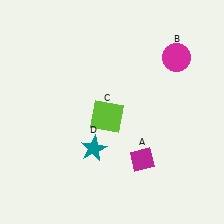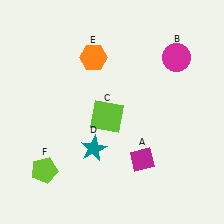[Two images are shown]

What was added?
An orange hexagon (E), a lime pentagon (F) were added in Image 2.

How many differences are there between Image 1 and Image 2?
There are 2 differences between the two images.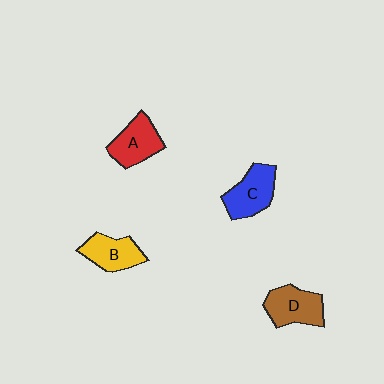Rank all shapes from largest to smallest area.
From largest to smallest: D (brown), C (blue), A (red), B (yellow).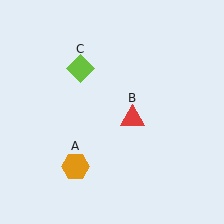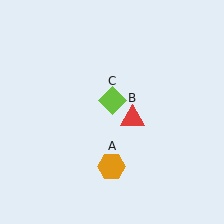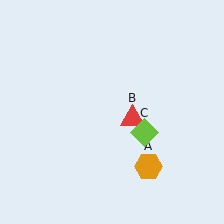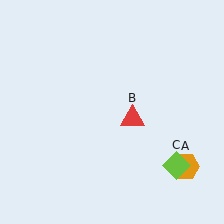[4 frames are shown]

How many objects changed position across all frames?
2 objects changed position: orange hexagon (object A), lime diamond (object C).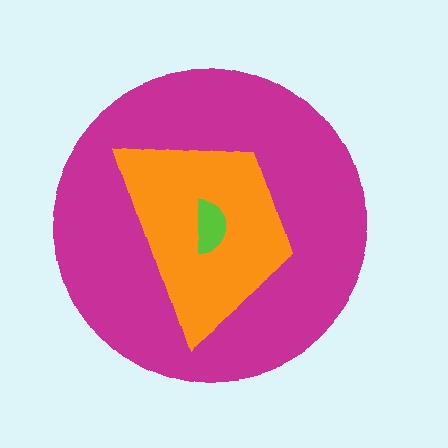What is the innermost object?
The lime semicircle.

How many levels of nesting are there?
3.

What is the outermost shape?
The magenta circle.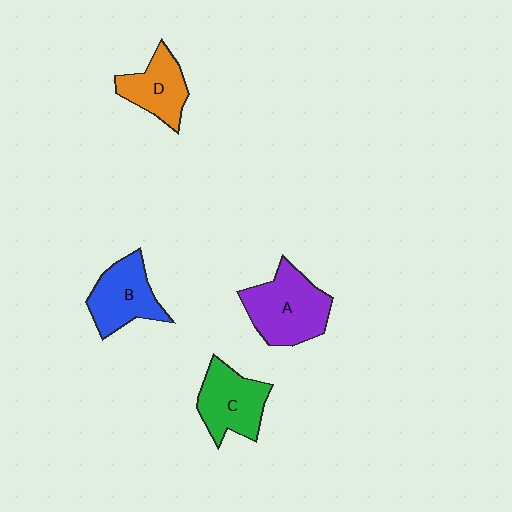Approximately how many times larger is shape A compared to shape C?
Approximately 1.2 times.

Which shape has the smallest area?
Shape D (orange).